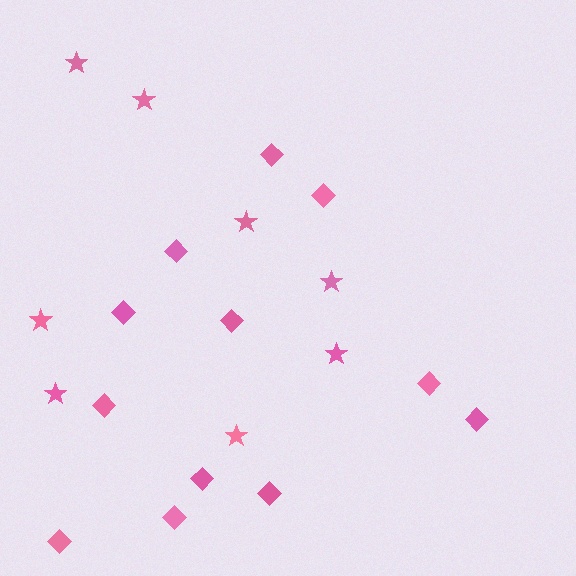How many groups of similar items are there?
There are 2 groups: one group of diamonds (12) and one group of stars (8).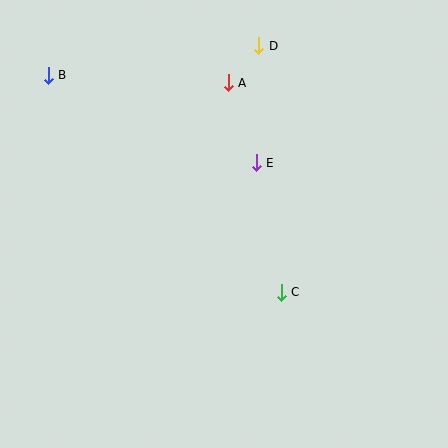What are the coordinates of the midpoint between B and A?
The midpoint between B and A is at (138, 79).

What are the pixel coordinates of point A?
Point A is at (228, 83).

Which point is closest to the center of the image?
Point E at (256, 163) is closest to the center.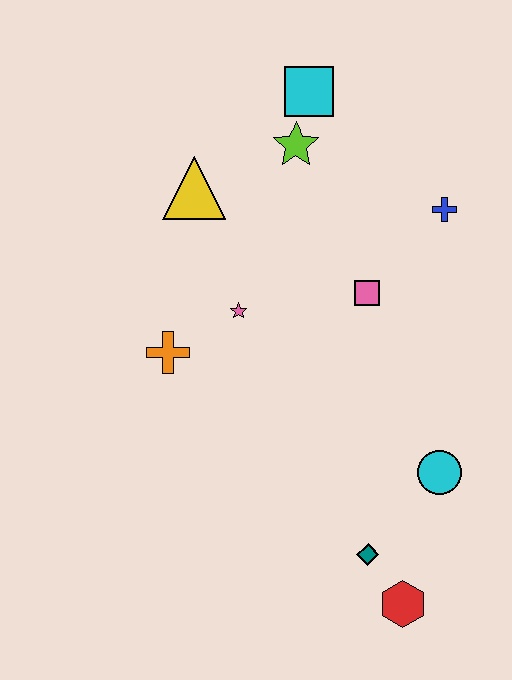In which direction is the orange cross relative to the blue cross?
The orange cross is to the left of the blue cross.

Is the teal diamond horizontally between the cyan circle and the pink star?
Yes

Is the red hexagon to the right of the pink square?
Yes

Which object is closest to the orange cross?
The pink star is closest to the orange cross.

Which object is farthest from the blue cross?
The red hexagon is farthest from the blue cross.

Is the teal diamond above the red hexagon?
Yes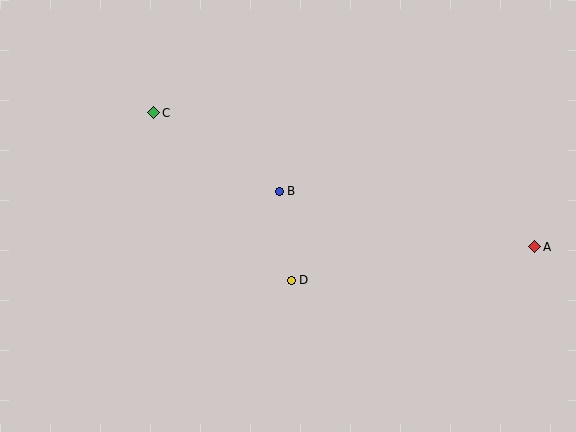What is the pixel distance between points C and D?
The distance between C and D is 217 pixels.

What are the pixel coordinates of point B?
Point B is at (279, 191).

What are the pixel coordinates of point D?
Point D is at (291, 280).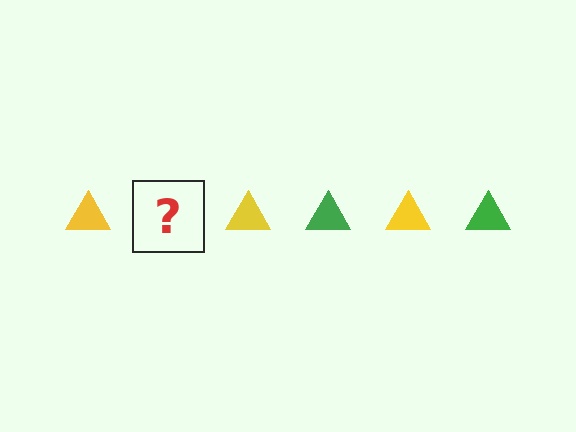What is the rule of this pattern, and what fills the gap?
The rule is that the pattern cycles through yellow, green triangles. The gap should be filled with a green triangle.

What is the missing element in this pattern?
The missing element is a green triangle.